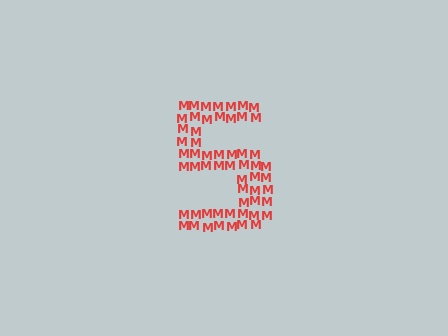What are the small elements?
The small elements are letter M's.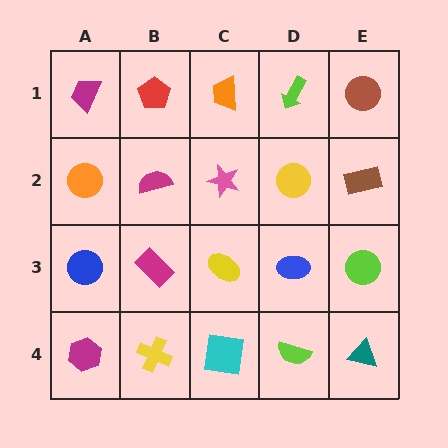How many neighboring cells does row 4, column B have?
3.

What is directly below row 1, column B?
A magenta semicircle.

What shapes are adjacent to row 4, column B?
A magenta rectangle (row 3, column B), a magenta hexagon (row 4, column A), a cyan square (row 4, column C).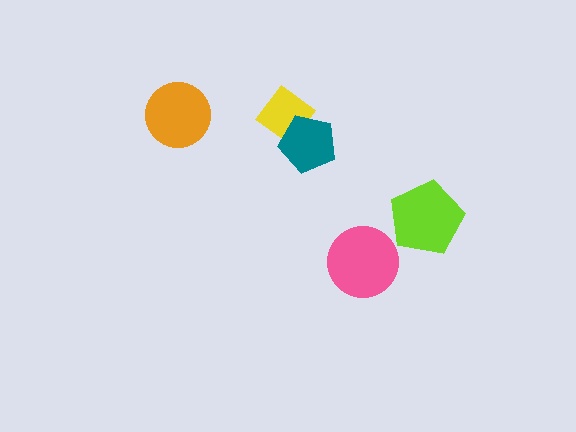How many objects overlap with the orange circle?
0 objects overlap with the orange circle.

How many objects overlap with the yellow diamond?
1 object overlaps with the yellow diamond.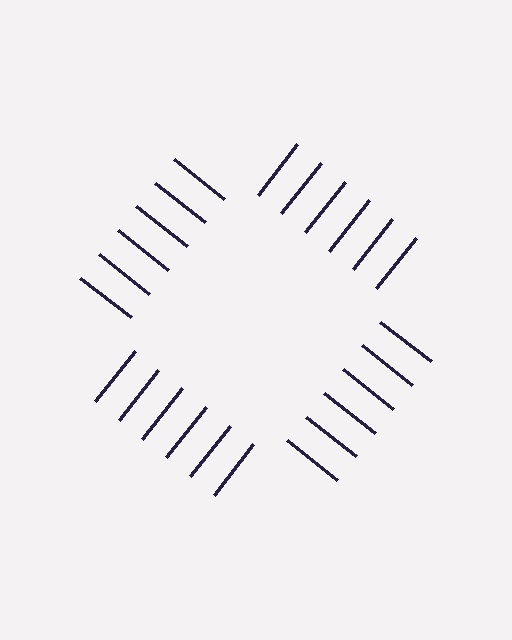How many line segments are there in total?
24 — 6 along each of the 4 edges.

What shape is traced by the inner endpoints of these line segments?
An illusory square — the line segments terminate on its edges but no continuous stroke is drawn.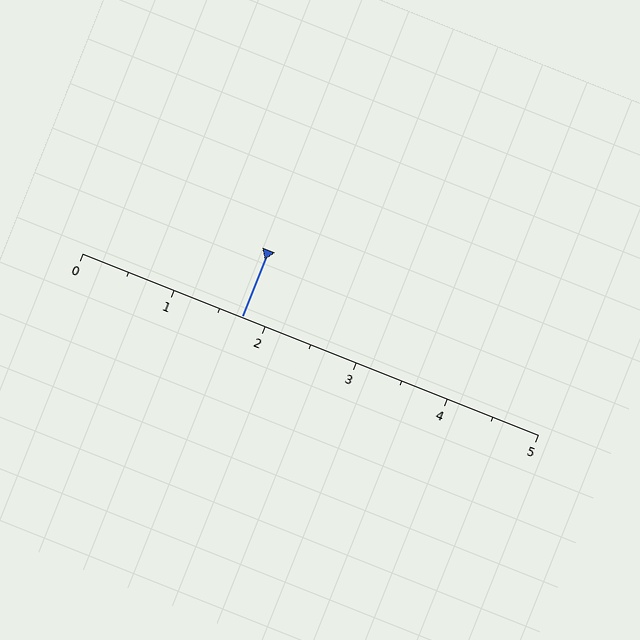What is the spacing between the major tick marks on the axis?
The major ticks are spaced 1 apart.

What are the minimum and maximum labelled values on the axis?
The axis runs from 0 to 5.